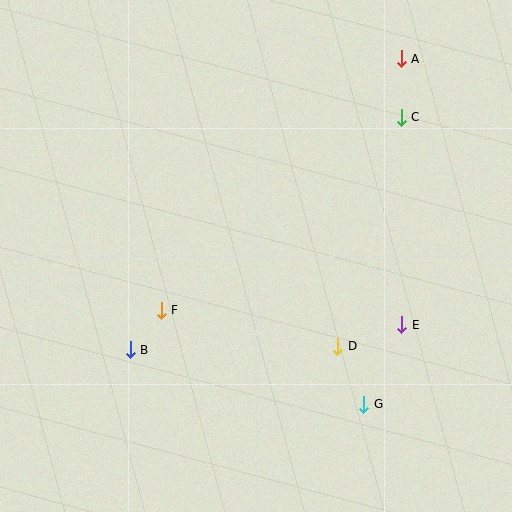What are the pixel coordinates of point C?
Point C is at (401, 117).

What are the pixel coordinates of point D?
Point D is at (338, 346).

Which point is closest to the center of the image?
Point F at (161, 310) is closest to the center.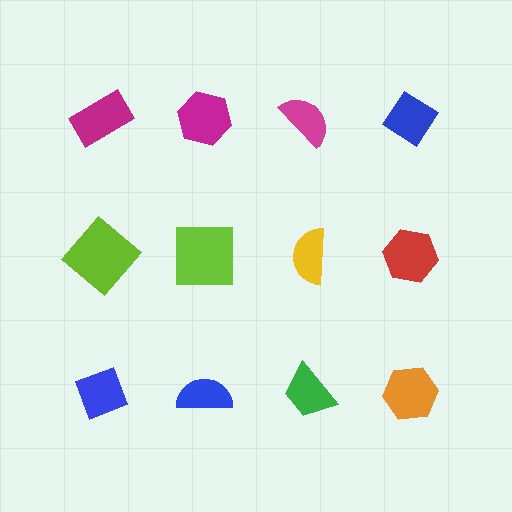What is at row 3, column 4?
An orange hexagon.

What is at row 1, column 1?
A magenta rectangle.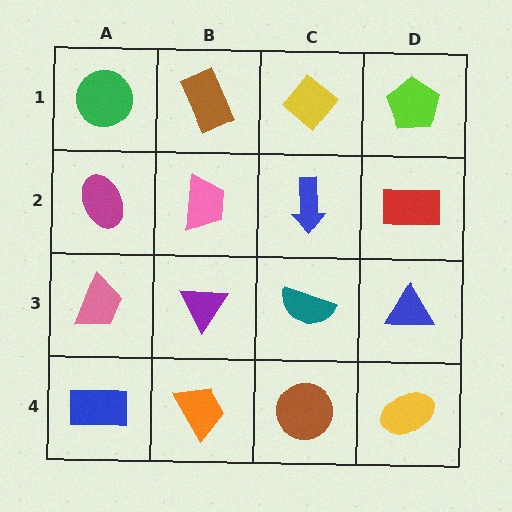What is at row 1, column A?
A green circle.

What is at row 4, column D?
A yellow ellipse.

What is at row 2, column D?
A red rectangle.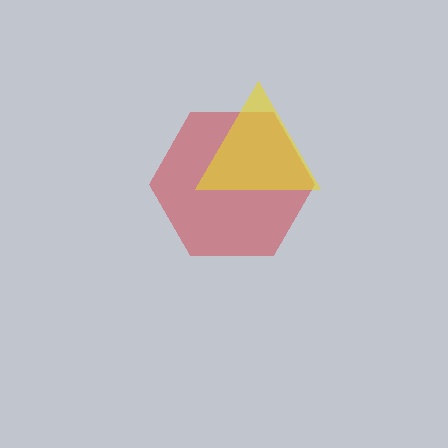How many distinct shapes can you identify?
There are 2 distinct shapes: a red hexagon, a yellow triangle.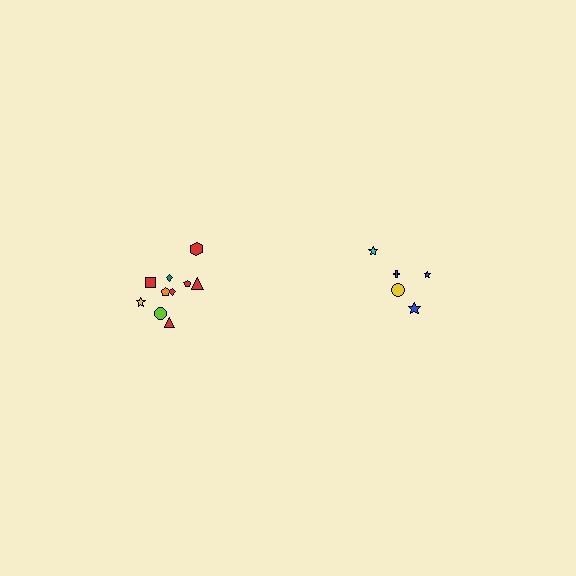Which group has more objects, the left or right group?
The left group.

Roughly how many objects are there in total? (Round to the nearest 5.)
Roughly 15 objects in total.